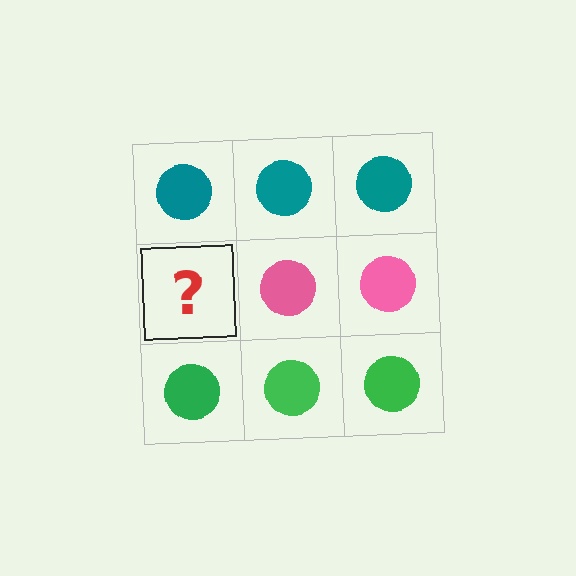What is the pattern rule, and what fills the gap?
The rule is that each row has a consistent color. The gap should be filled with a pink circle.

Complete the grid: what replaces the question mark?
The question mark should be replaced with a pink circle.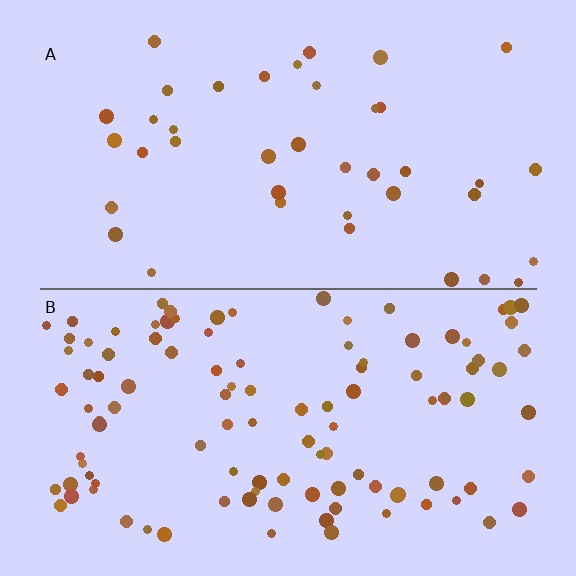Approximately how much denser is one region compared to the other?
Approximately 2.7× — region B over region A.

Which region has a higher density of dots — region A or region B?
B (the bottom).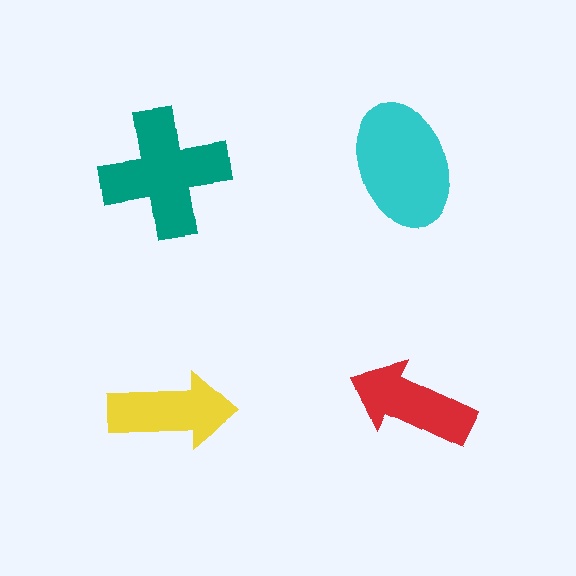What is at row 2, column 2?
A red arrow.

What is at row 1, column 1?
A teal cross.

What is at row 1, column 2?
A cyan ellipse.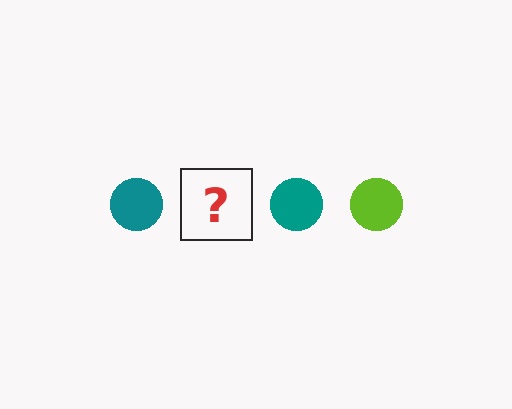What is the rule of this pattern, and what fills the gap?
The rule is that the pattern cycles through teal, lime circles. The gap should be filled with a lime circle.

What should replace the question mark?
The question mark should be replaced with a lime circle.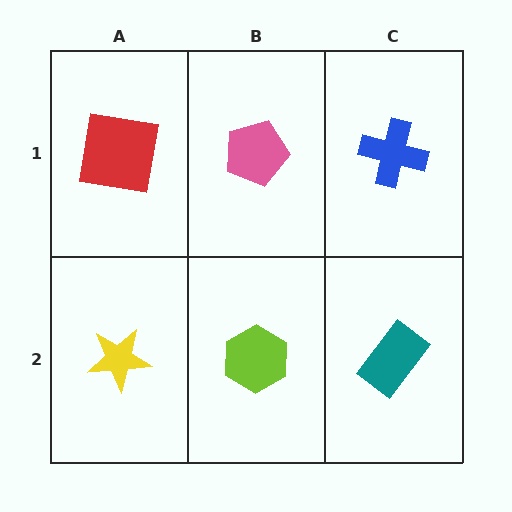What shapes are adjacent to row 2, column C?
A blue cross (row 1, column C), a lime hexagon (row 2, column B).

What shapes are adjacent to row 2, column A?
A red square (row 1, column A), a lime hexagon (row 2, column B).